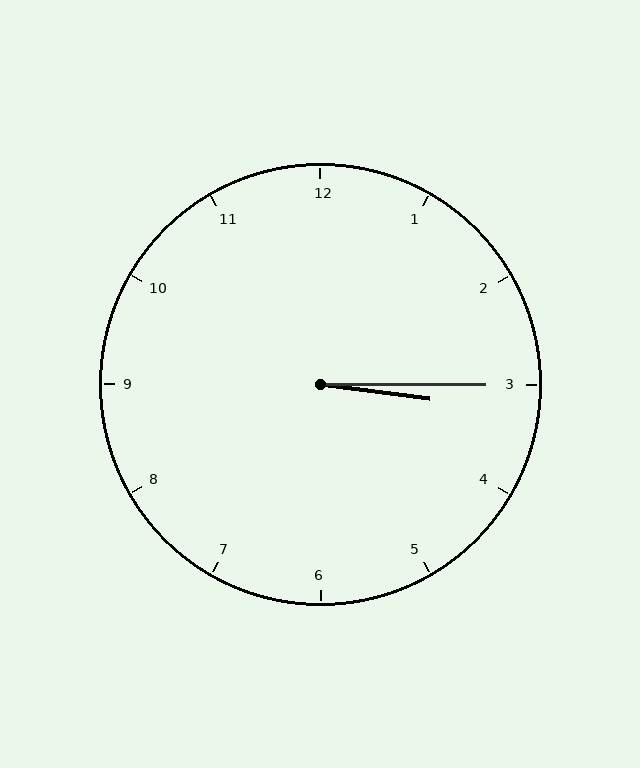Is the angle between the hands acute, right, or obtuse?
It is acute.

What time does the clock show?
3:15.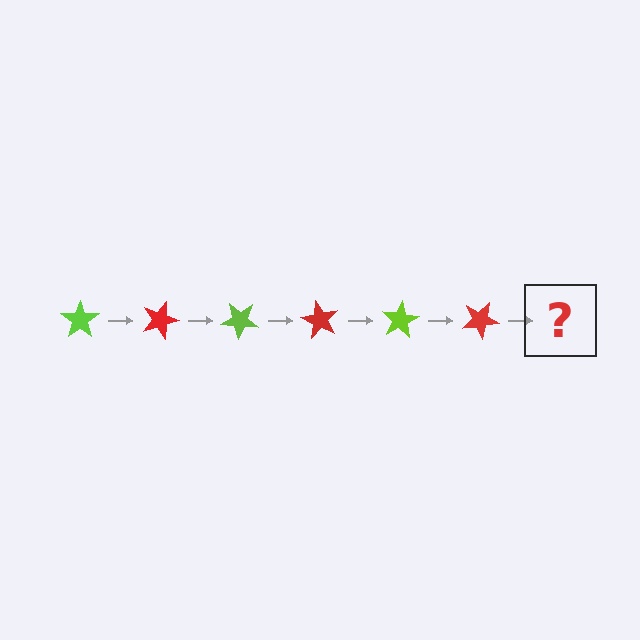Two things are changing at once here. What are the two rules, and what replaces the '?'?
The two rules are that it rotates 20 degrees each step and the color cycles through lime and red. The '?' should be a lime star, rotated 120 degrees from the start.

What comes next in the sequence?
The next element should be a lime star, rotated 120 degrees from the start.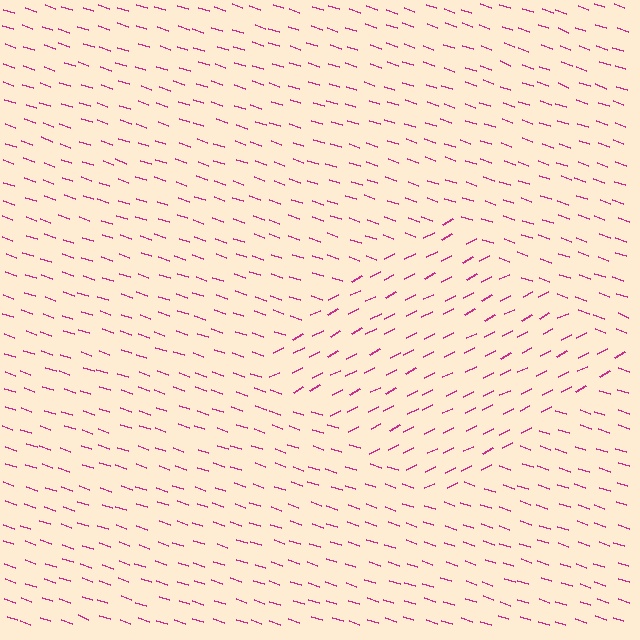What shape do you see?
I see a diamond.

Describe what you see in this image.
The image is filled with small magenta line segments. A diamond region in the image has lines oriented differently from the surrounding lines, creating a visible texture boundary.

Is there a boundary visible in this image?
Yes, there is a texture boundary formed by a change in line orientation.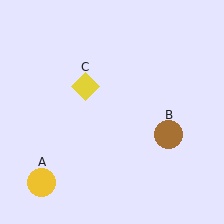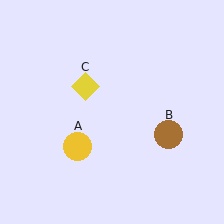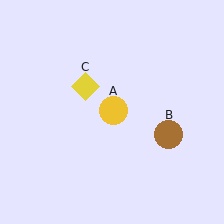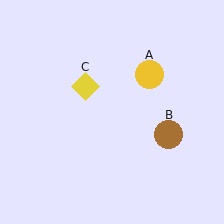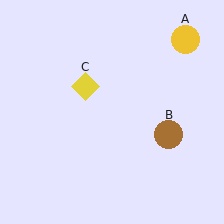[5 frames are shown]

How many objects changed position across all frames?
1 object changed position: yellow circle (object A).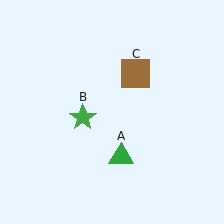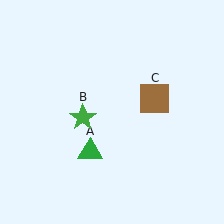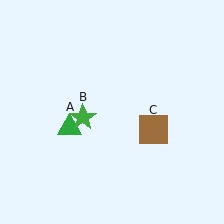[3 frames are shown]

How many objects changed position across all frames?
2 objects changed position: green triangle (object A), brown square (object C).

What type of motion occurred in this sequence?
The green triangle (object A), brown square (object C) rotated clockwise around the center of the scene.